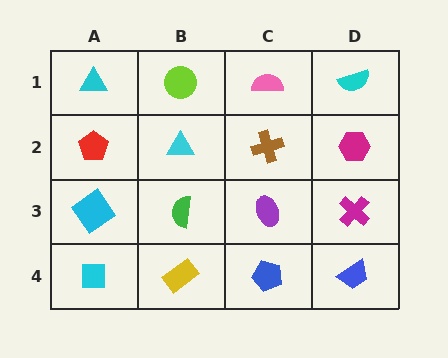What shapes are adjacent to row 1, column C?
A brown cross (row 2, column C), a lime circle (row 1, column B), a cyan semicircle (row 1, column D).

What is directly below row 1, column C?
A brown cross.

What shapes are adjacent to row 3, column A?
A red pentagon (row 2, column A), a cyan square (row 4, column A), a green semicircle (row 3, column B).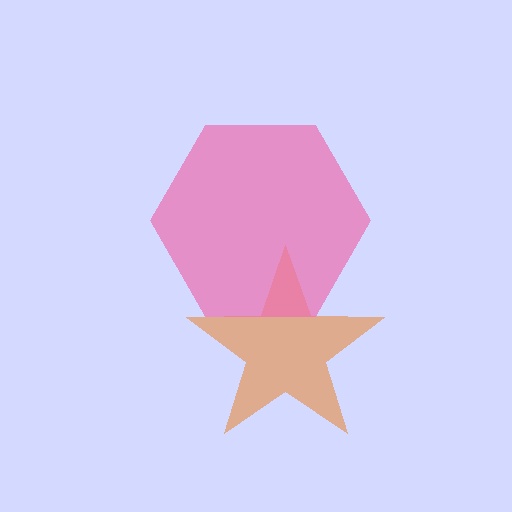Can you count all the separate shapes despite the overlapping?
Yes, there are 2 separate shapes.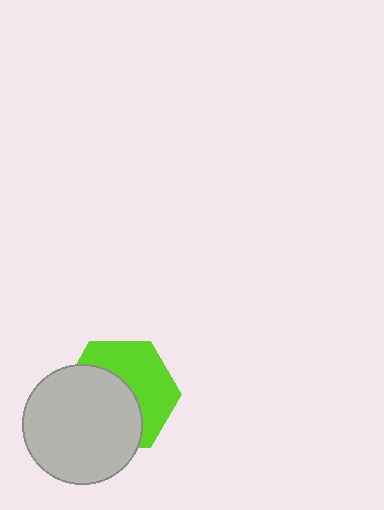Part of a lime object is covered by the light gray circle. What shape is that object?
It is a hexagon.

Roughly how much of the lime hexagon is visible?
About half of it is visible (roughly 48%).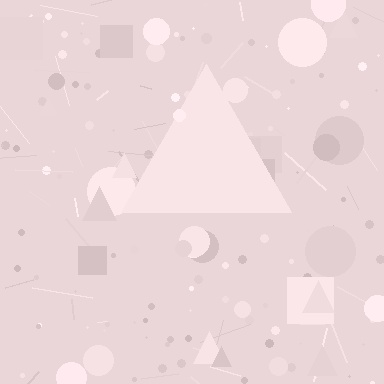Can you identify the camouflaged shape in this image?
The camouflaged shape is a triangle.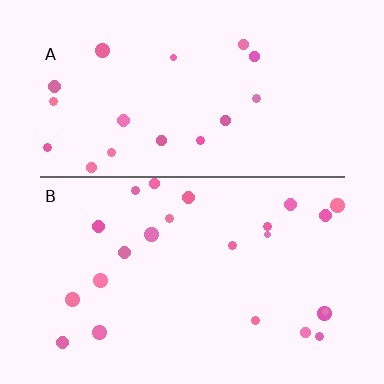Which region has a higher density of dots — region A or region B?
B (the bottom).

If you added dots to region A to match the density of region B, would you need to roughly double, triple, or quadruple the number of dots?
Approximately double.